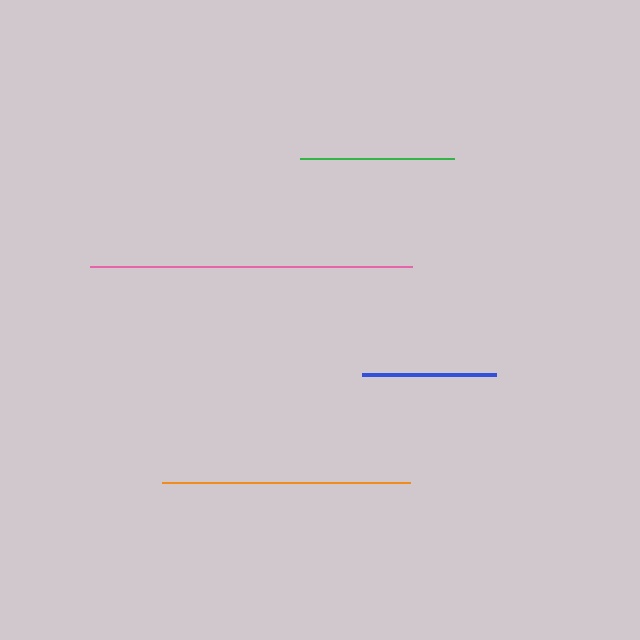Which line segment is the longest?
The pink line is the longest at approximately 322 pixels.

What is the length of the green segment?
The green segment is approximately 154 pixels long.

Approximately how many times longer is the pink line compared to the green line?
The pink line is approximately 2.1 times the length of the green line.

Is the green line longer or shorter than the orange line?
The orange line is longer than the green line.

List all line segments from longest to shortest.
From longest to shortest: pink, orange, green, blue.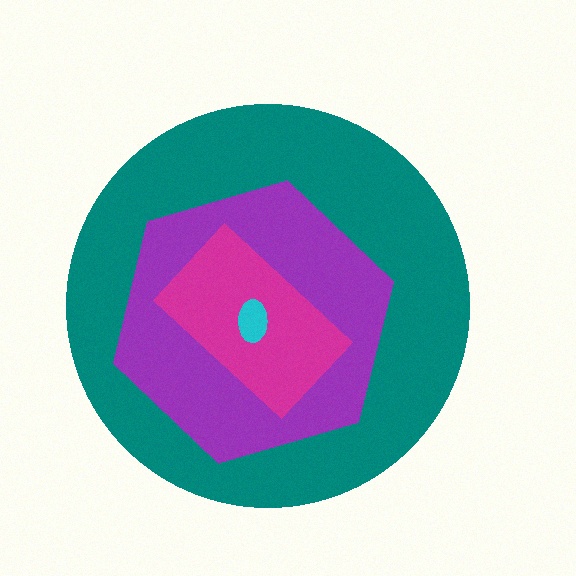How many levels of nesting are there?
4.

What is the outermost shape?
The teal circle.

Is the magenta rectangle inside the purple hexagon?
Yes.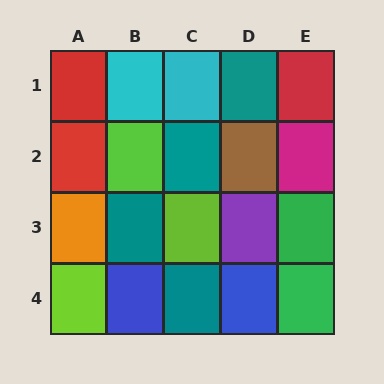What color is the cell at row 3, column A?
Orange.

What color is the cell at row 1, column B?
Cyan.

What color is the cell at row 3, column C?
Lime.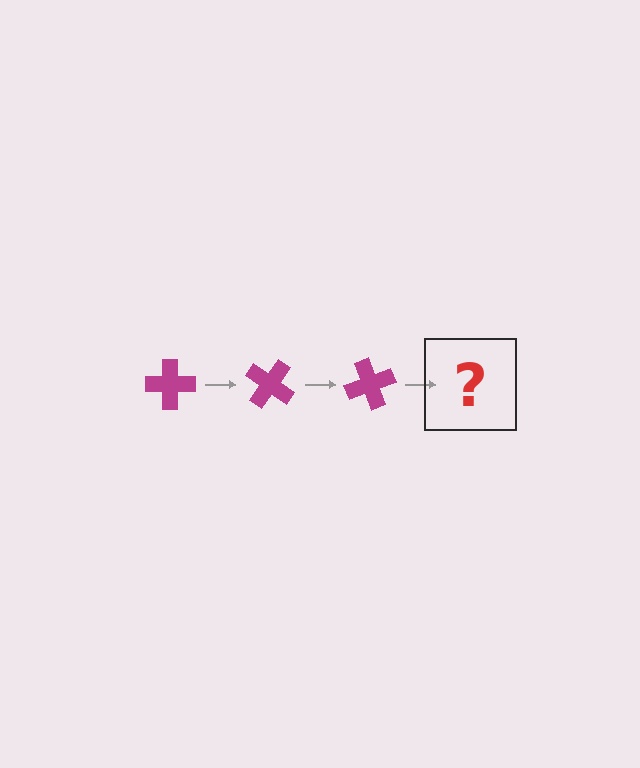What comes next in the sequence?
The next element should be a magenta cross rotated 105 degrees.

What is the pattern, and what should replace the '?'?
The pattern is that the cross rotates 35 degrees each step. The '?' should be a magenta cross rotated 105 degrees.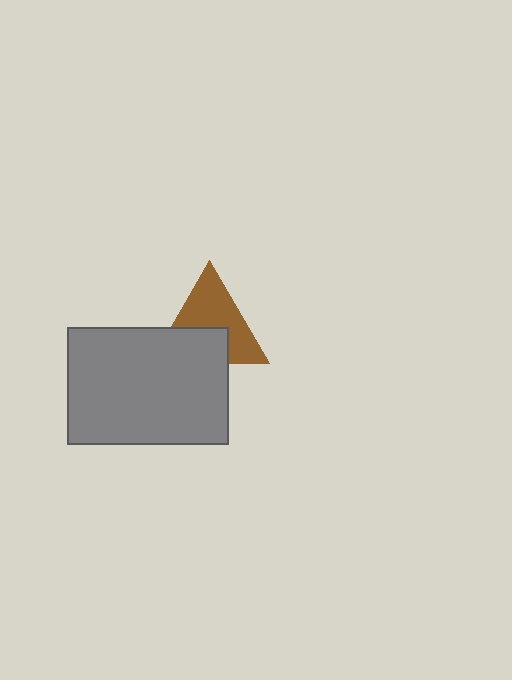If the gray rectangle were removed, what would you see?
You would see the complete brown triangle.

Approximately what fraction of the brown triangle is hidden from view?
Roughly 40% of the brown triangle is hidden behind the gray rectangle.